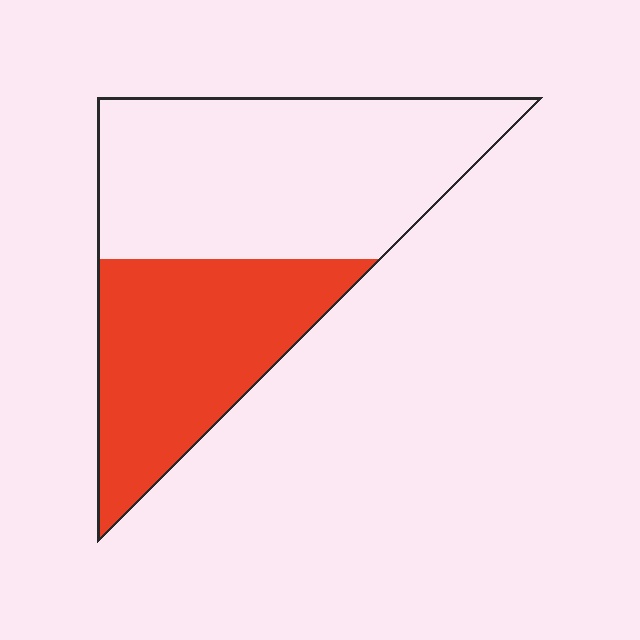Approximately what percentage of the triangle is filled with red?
Approximately 40%.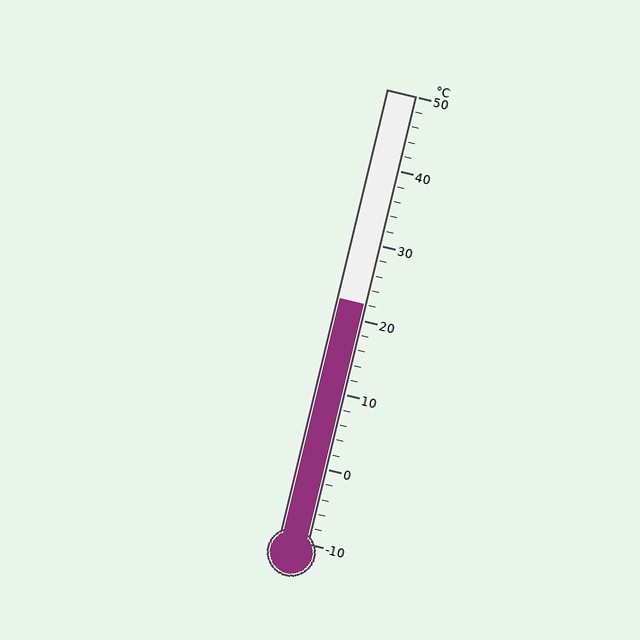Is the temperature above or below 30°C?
The temperature is below 30°C.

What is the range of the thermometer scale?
The thermometer scale ranges from -10°C to 50°C.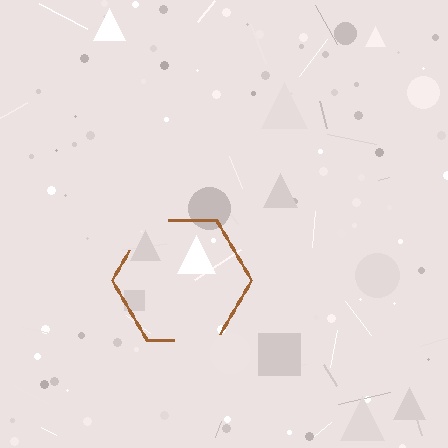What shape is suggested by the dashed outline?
The dashed outline suggests a hexagon.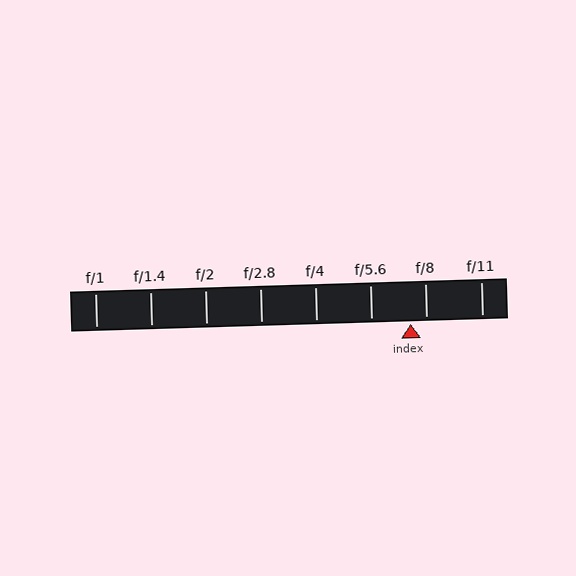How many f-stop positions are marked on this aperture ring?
There are 8 f-stop positions marked.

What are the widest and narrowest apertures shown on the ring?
The widest aperture shown is f/1 and the narrowest is f/11.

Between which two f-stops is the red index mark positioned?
The index mark is between f/5.6 and f/8.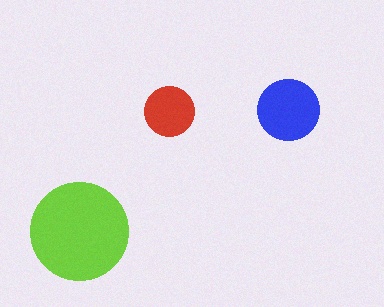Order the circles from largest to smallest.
the lime one, the blue one, the red one.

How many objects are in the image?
There are 3 objects in the image.